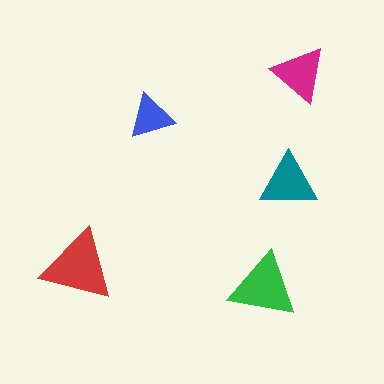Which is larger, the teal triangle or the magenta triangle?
The teal one.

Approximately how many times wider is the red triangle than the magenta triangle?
About 1.5 times wider.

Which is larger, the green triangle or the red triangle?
The red one.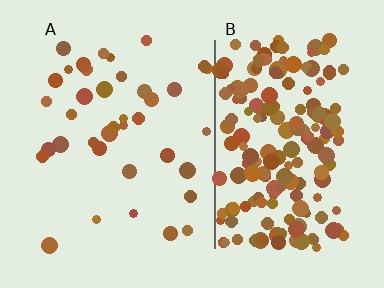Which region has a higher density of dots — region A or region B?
B (the right).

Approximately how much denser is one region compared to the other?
Approximately 5.2× — region B over region A.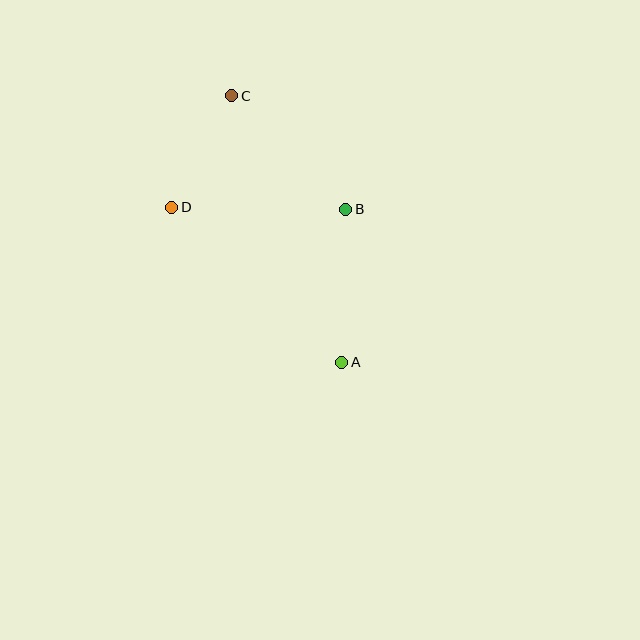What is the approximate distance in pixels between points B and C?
The distance between B and C is approximately 160 pixels.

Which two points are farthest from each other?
Points A and C are farthest from each other.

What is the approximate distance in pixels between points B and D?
The distance between B and D is approximately 174 pixels.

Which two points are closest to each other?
Points C and D are closest to each other.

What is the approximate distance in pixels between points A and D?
The distance between A and D is approximately 230 pixels.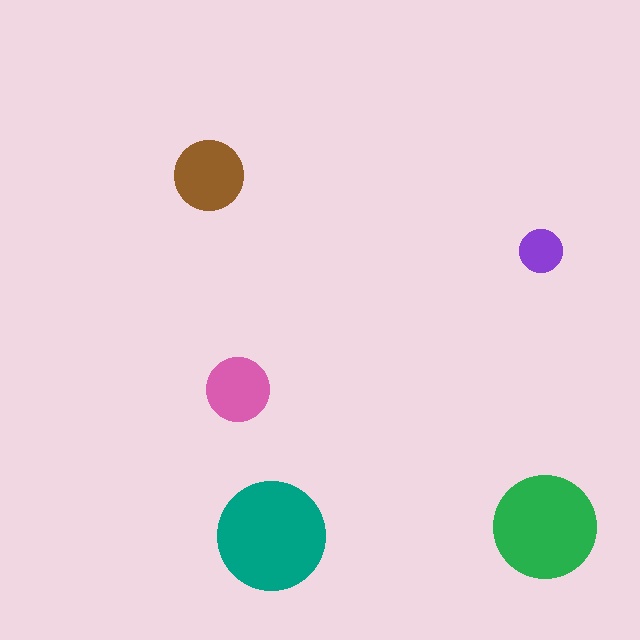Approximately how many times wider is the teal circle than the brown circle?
About 1.5 times wider.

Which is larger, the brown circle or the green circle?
The green one.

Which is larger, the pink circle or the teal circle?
The teal one.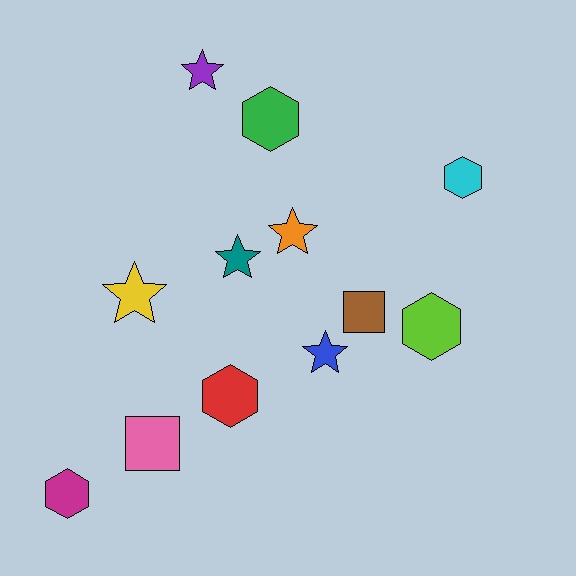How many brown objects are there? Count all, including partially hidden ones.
There is 1 brown object.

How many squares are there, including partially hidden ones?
There are 2 squares.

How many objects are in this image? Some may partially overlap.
There are 12 objects.